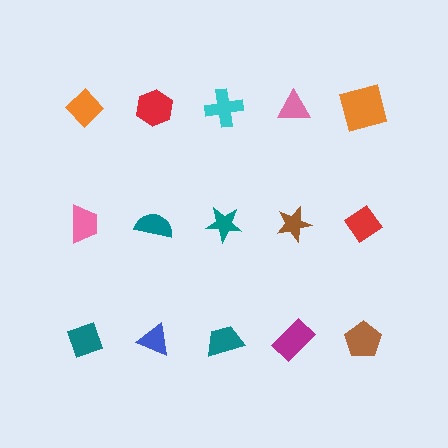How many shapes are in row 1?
5 shapes.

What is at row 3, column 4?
A magenta rectangle.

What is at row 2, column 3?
A teal star.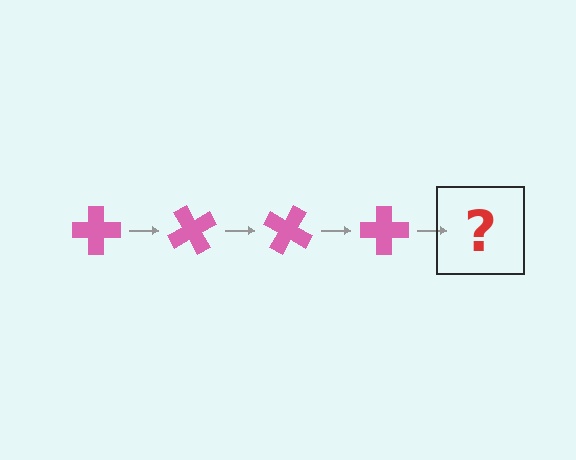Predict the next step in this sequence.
The next step is a pink cross rotated 240 degrees.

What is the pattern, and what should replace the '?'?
The pattern is that the cross rotates 60 degrees each step. The '?' should be a pink cross rotated 240 degrees.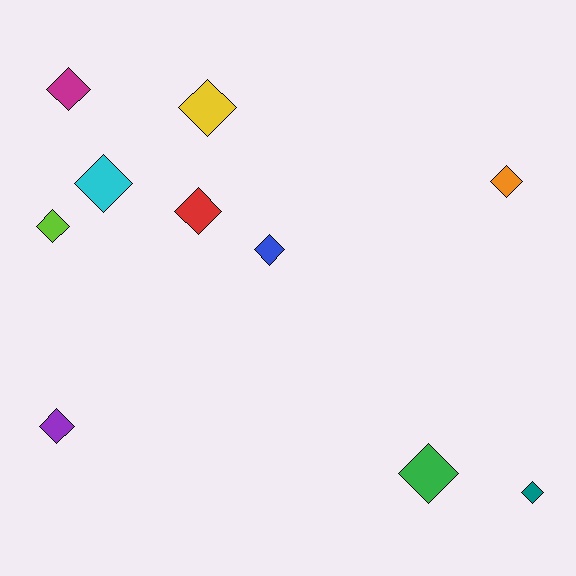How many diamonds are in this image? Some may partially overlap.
There are 10 diamonds.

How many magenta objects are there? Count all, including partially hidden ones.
There is 1 magenta object.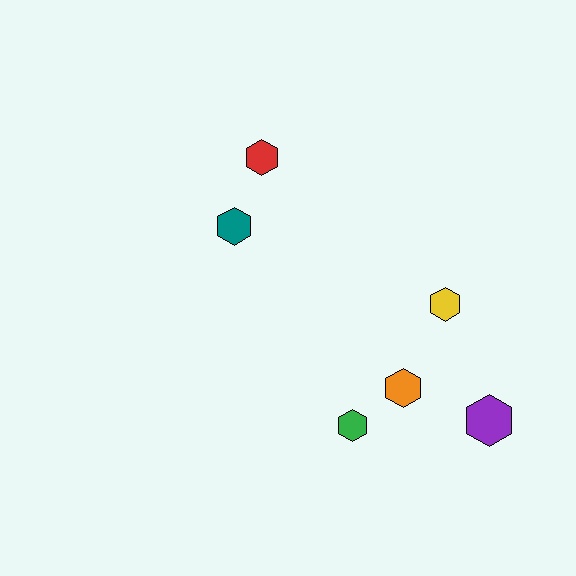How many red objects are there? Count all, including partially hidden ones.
There is 1 red object.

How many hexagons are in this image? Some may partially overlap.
There are 6 hexagons.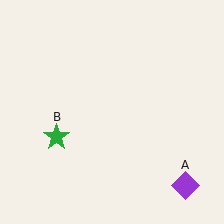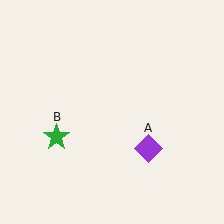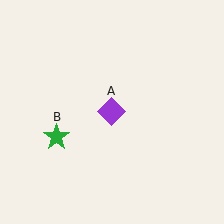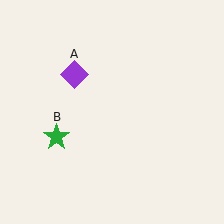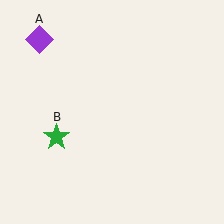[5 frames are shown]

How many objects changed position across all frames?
1 object changed position: purple diamond (object A).